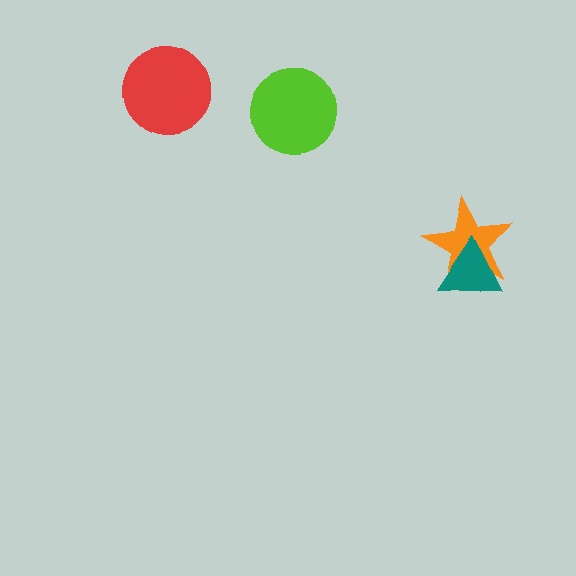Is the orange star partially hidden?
Yes, it is partially covered by another shape.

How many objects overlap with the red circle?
0 objects overlap with the red circle.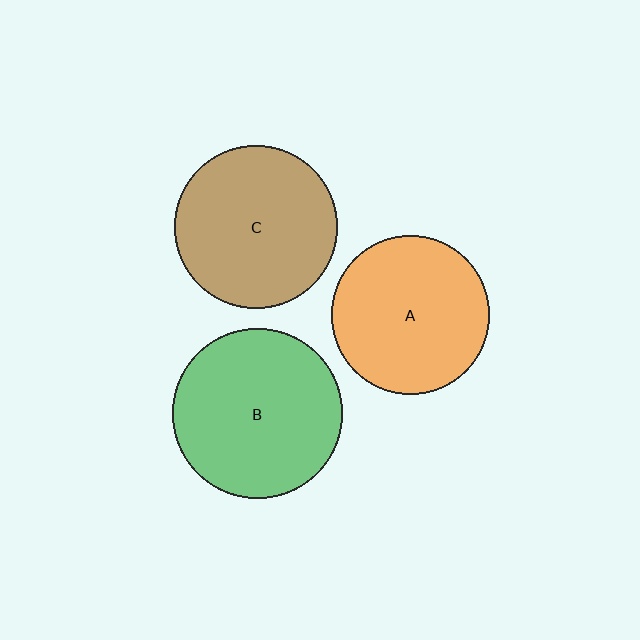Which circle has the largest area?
Circle B (green).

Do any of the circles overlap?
No, none of the circles overlap.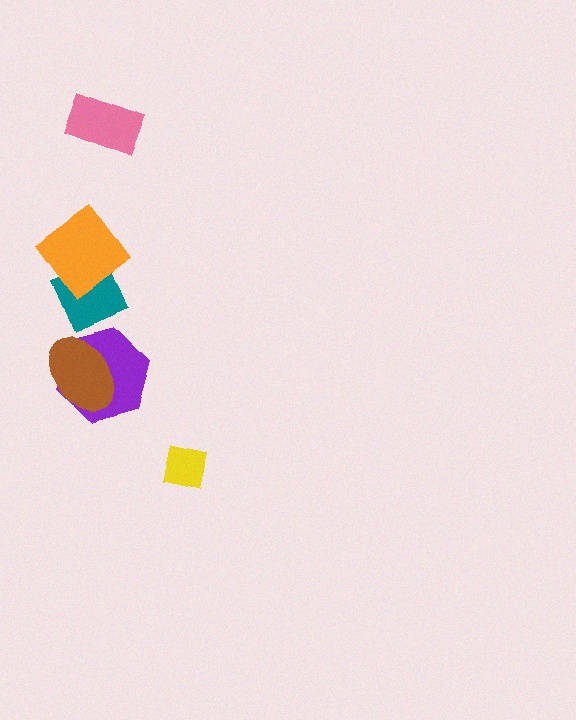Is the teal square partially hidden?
Yes, it is partially covered by another shape.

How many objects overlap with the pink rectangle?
0 objects overlap with the pink rectangle.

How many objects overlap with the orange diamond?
1 object overlaps with the orange diamond.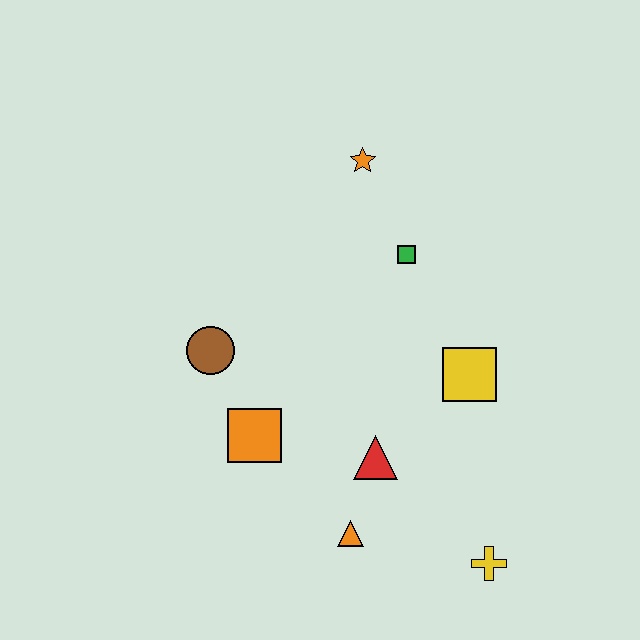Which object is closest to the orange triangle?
The red triangle is closest to the orange triangle.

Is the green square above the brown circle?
Yes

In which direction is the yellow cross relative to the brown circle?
The yellow cross is to the right of the brown circle.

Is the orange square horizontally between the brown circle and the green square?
Yes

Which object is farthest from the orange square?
The orange star is farthest from the orange square.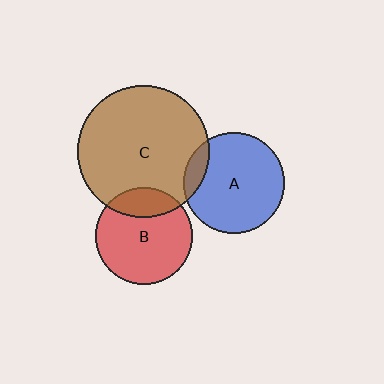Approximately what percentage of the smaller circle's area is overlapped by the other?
Approximately 20%.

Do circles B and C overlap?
Yes.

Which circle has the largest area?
Circle C (brown).